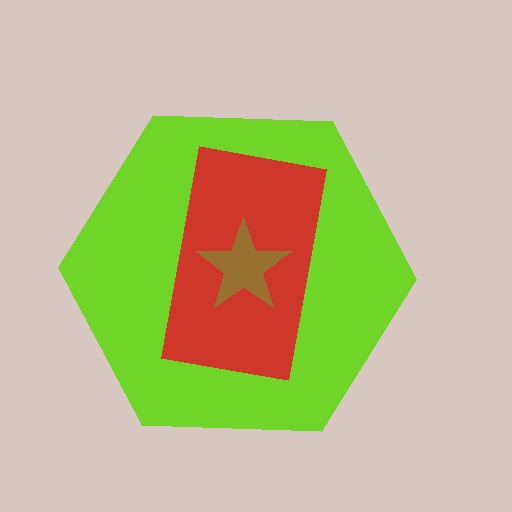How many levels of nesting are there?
3.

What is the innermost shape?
The brown star.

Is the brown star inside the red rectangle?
Yes.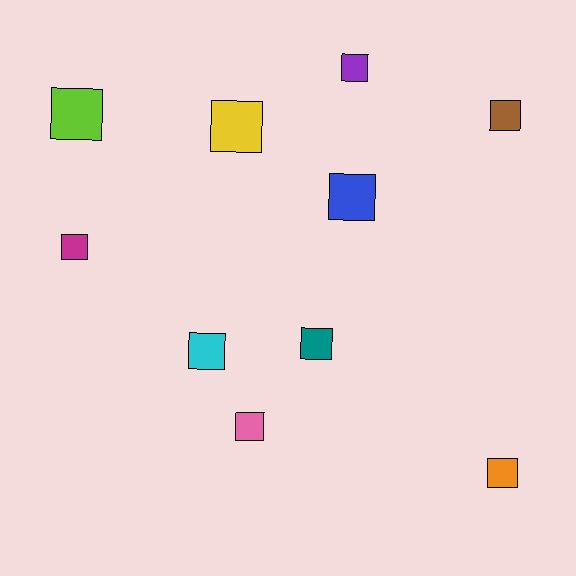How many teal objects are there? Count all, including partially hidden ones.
There is 1 teal object.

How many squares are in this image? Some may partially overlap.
There are 10 squares.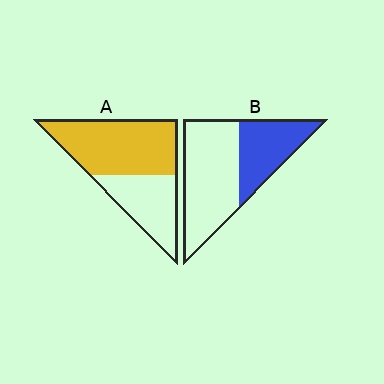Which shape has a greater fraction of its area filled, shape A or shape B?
Shape A.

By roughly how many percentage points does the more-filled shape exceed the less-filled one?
By roughly 25 percentage points (A over B).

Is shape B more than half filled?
No.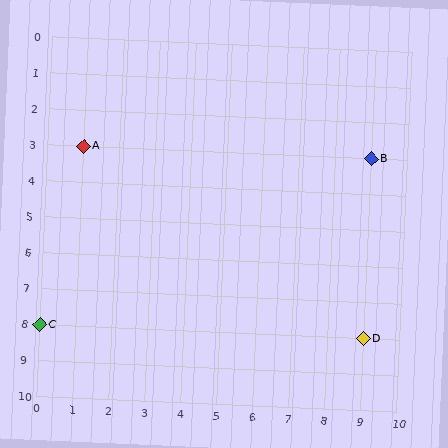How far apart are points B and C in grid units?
Points B and C are 9 columns and 5 rows apart (about 10.3 grid units diagonally).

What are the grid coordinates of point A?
Point A is at grid coordinates (1, 3).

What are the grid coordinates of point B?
Point B is at grid coordinates (9, 3).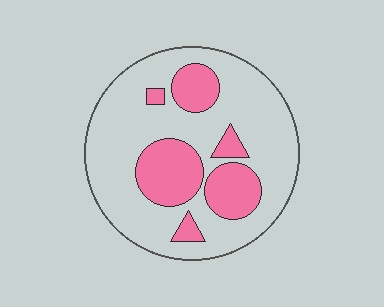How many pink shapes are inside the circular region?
6.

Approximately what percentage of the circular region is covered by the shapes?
Approximately 25%.